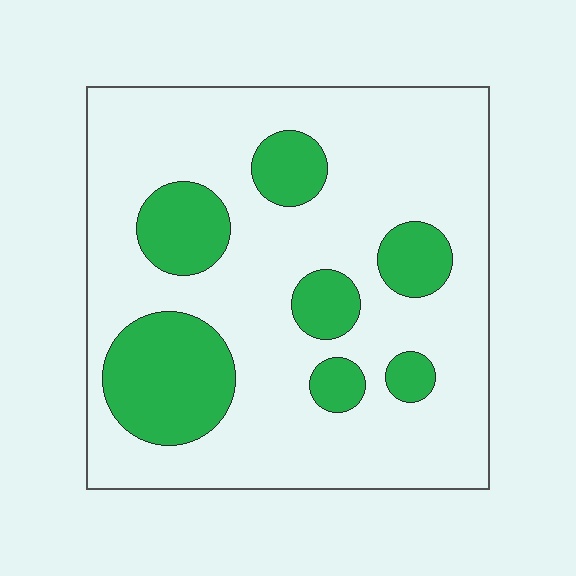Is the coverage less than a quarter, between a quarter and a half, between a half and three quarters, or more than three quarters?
Less than a quarter.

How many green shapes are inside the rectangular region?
7.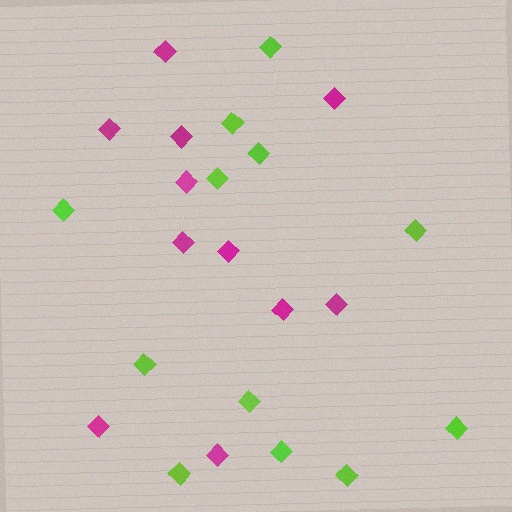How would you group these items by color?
There are 2 groups: one group of magenta diamonds (11) and one group of lime diamonds (12).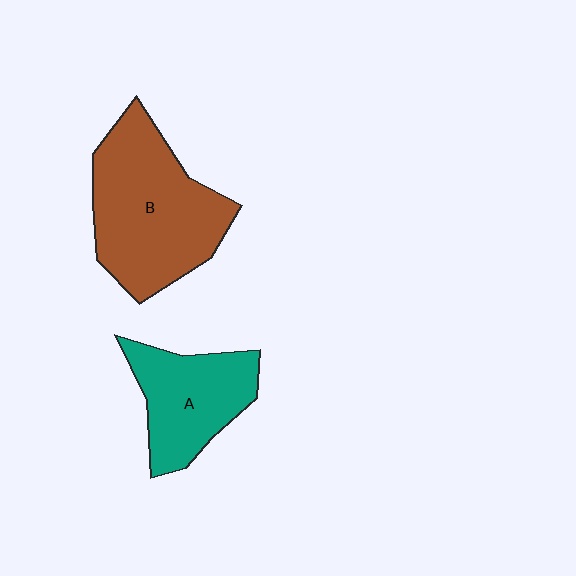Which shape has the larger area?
Shape B (brown).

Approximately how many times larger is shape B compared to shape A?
Approximately 1.5 times.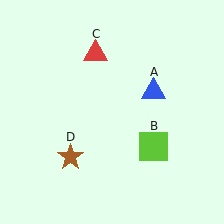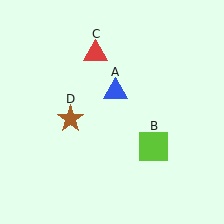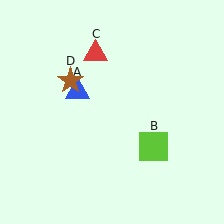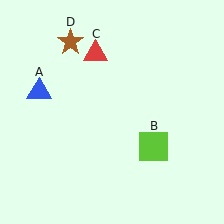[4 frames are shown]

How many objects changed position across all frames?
2 objects changed position: blue triangle (object A), brown star (object D).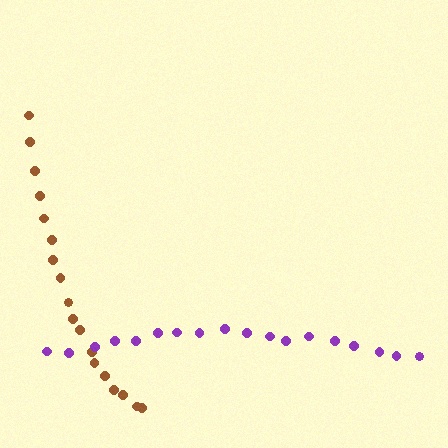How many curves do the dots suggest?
There are 2 distinct paths.